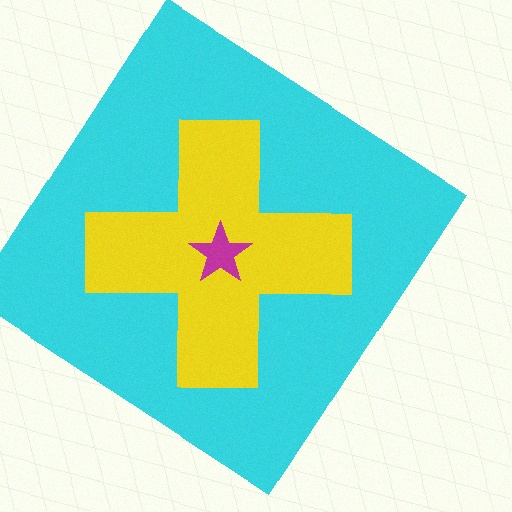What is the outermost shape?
The cyan diamond.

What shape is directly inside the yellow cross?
The magenta star.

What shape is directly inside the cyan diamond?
The yellow cross.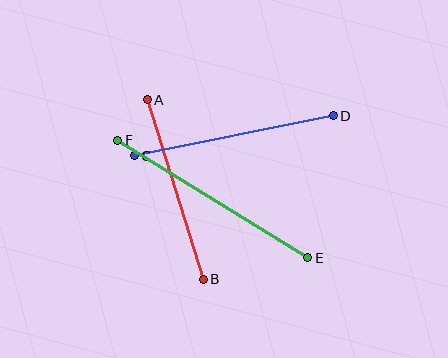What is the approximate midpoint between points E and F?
The midpoint is at approximately (213, 199) pixels.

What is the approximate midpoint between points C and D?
The midpoint is at approximately (234, 136) pixels.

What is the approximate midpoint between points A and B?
The midpoint is at approximately (175, 190) pixels.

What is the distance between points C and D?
The distance is approximately 203 pixels.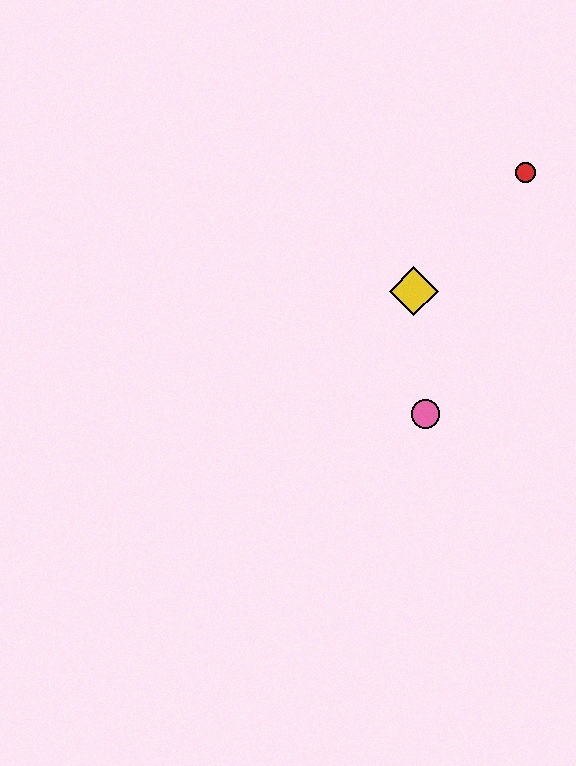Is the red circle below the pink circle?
No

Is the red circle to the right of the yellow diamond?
Yes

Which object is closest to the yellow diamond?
The pink circle is closest to the yellow diamond.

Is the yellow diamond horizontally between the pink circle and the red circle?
No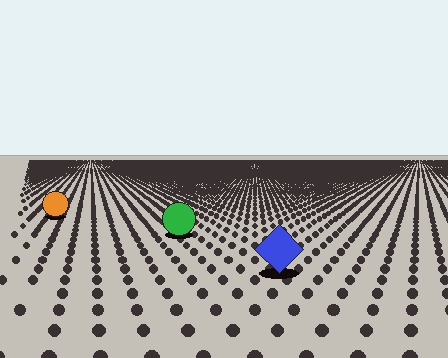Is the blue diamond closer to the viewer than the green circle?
Yes. The blue diamond is closer — you can tell from the texture gradient: the ground texture is coarser near it.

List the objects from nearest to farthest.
From nearest to farthest: the blue diamond, the green circle, the orange circle.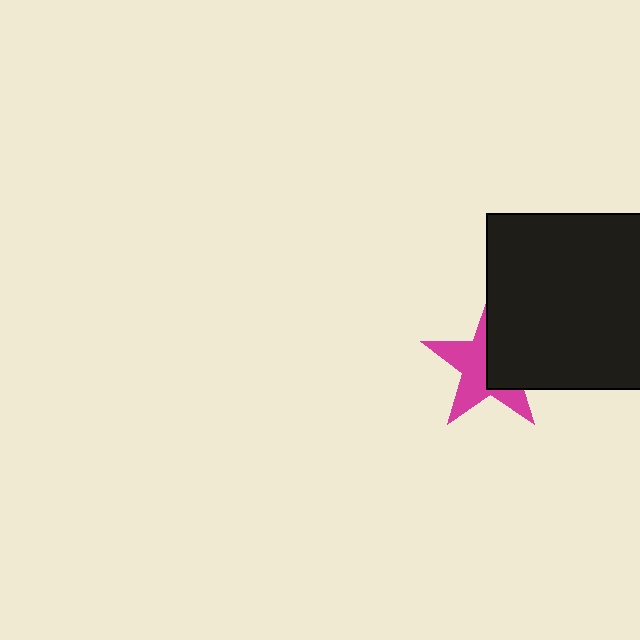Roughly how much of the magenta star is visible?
About half of it is visible (roughly 53%).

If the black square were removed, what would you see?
You would see the complete magenta star.